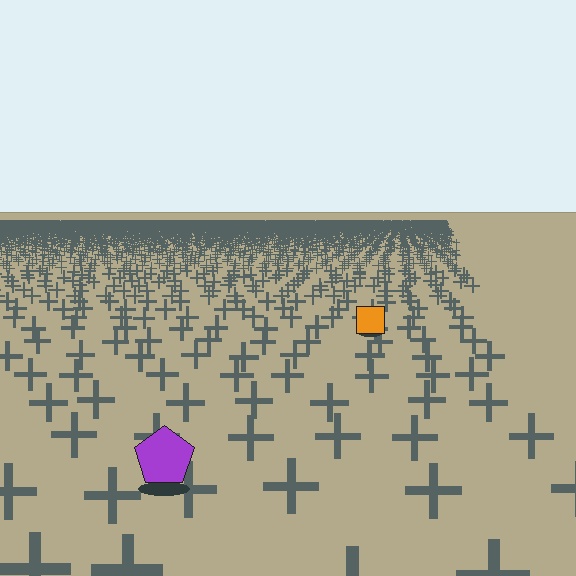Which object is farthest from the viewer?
The orange square is farthest from the viewer. It appears smaller and the ground texture around it is denser.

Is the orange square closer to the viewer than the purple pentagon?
No. The purple pentagon is closer — you can tell from the texture gradient: the ground texture is coarser near it.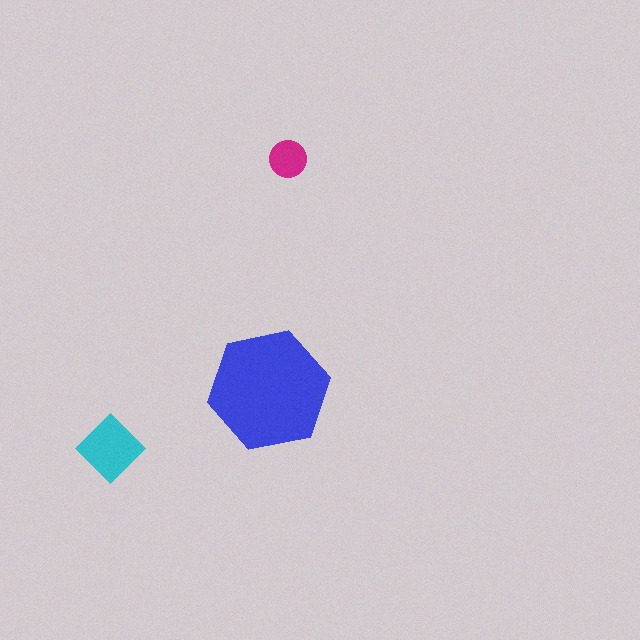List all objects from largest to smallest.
The blue hexagon, the cyan diamond, the magenta circle.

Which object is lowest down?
The cyan diamond is bottommost.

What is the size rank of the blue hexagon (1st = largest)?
1st.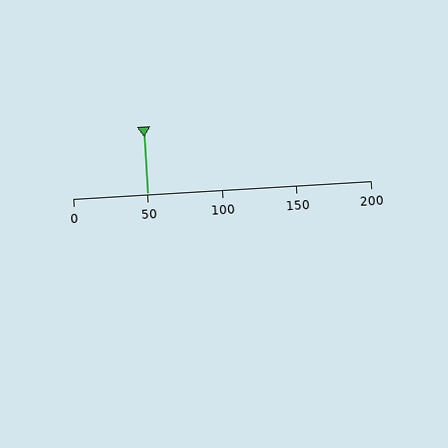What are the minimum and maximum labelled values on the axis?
The axis runs from 0 to 200.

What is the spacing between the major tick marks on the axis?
The major ticks are spaced 50 apart.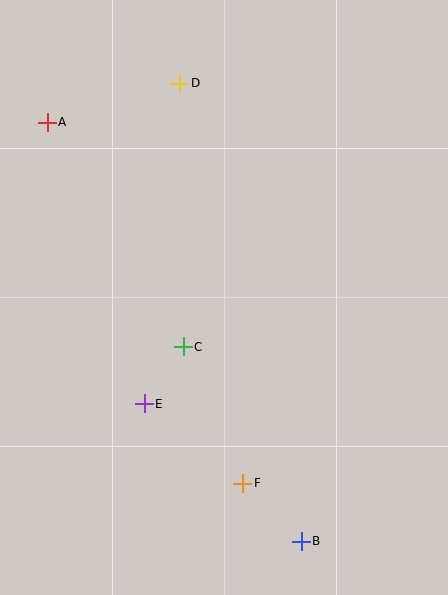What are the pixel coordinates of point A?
Point A is at (47, 122).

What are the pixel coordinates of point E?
Point E is at (144, 404).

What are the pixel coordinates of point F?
Point F is at (243, 483).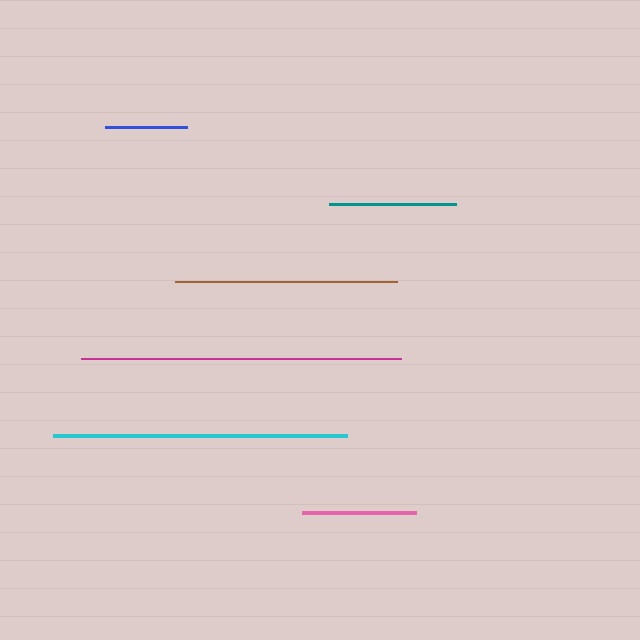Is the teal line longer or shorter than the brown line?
The brown line is longer than the teal line.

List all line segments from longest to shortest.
From longest to shortest: magenta, cyan, brown, teal, pink, blue.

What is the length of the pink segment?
The pink segment is approximately 114 pixels long.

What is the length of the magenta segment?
The magenta segment is approximately 320 pixels long.